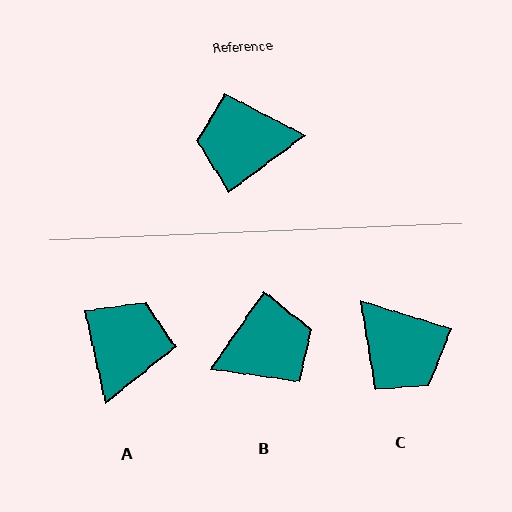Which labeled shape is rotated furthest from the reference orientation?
B, about 161 degrees away.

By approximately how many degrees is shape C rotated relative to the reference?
Approximately 126 degrees counter-clockwise.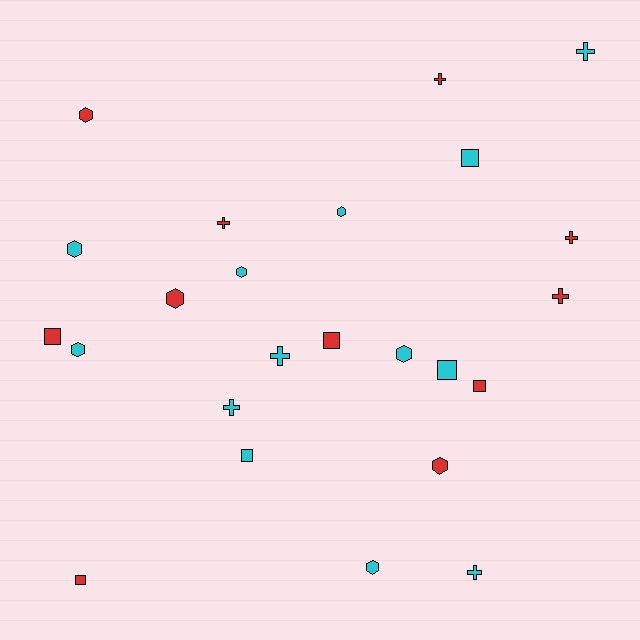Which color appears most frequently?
Cyan, with 13 objects.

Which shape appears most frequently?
Hexagon, with 9 objects.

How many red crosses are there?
There are 4 red crosses.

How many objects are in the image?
There are 24 objects.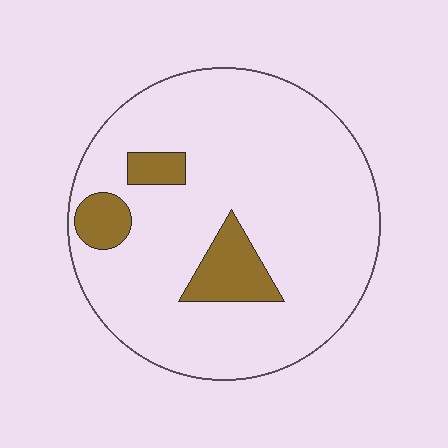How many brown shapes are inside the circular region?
3.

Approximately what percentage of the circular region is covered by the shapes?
Approximately 10%.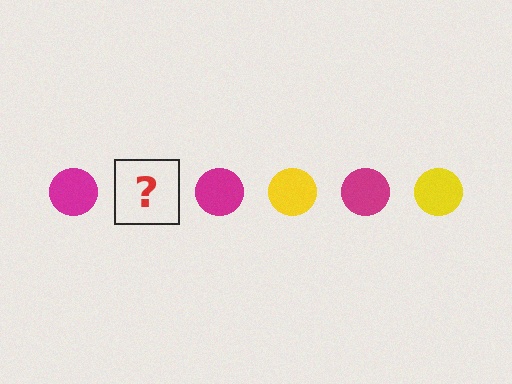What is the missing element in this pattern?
The missing element is a yellow circle.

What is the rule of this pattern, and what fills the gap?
The rule is that the pattern cycles through magenta, yellow circles. The gap should be filled with a yellow circle.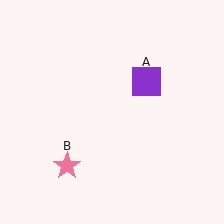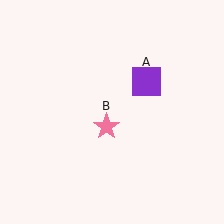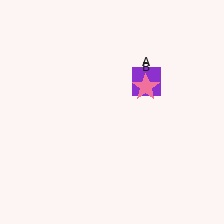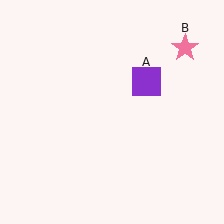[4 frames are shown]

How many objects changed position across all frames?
1 object changed position: pink star (object B).